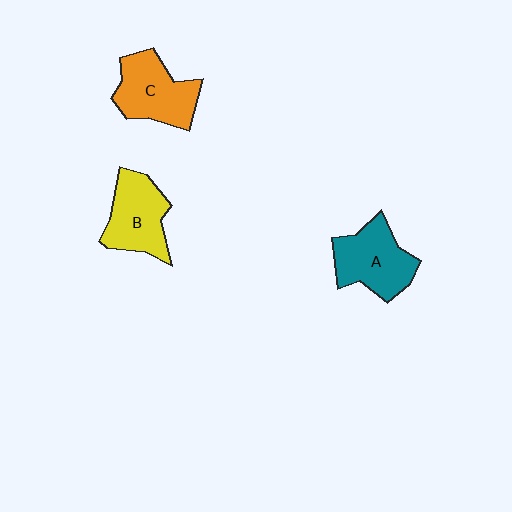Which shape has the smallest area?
Shape B (yellow).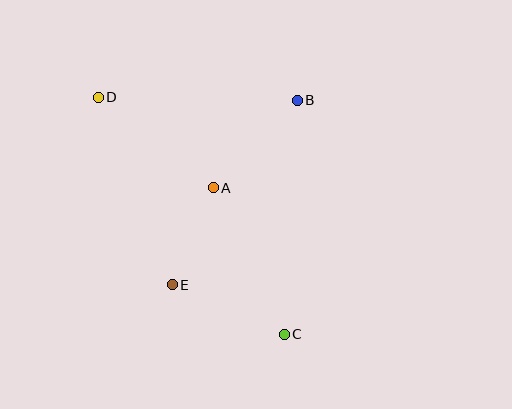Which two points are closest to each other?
Points A and E are closest to each other.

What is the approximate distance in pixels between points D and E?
The distance between D and E is approximately 201 pixels.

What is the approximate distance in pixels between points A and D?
The distance between A and D is approximately 146 pixels.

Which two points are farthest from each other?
Points C and D are farthest from each other.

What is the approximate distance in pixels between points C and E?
The distance between C and E is approximately 123 pixels.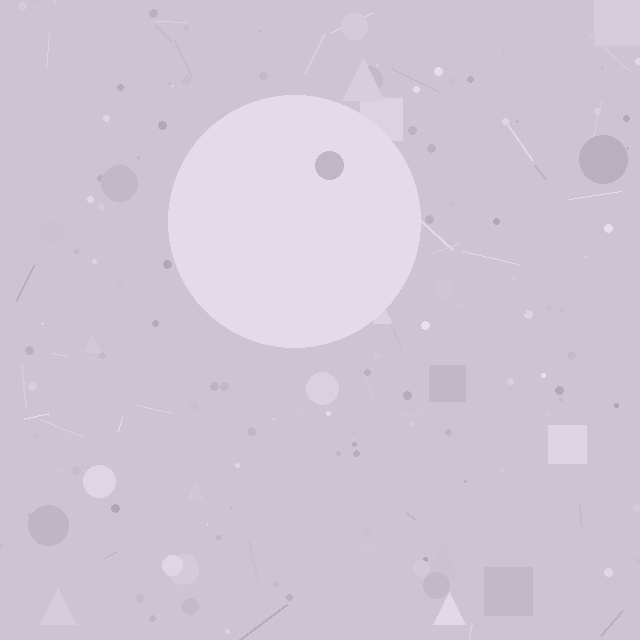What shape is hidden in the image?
A circle is hidden in the image.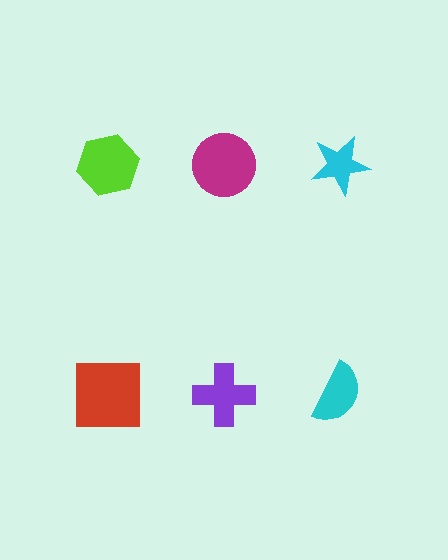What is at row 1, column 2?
A magenta circle.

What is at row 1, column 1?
A lime hexagon.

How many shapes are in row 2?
3 shapes.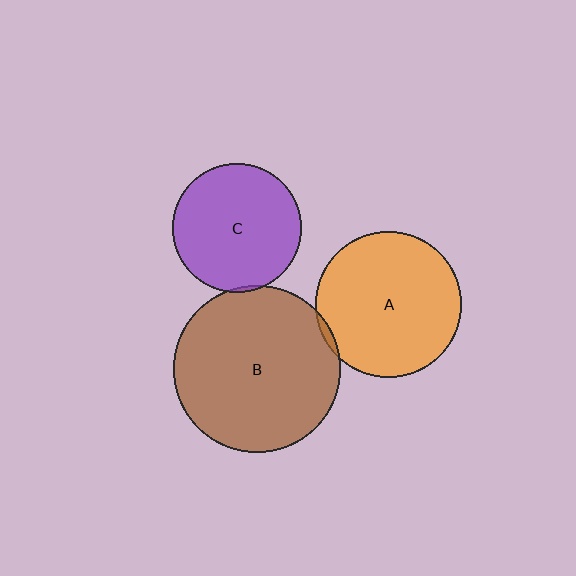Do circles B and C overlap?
Yes.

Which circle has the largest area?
Circle B (brown).